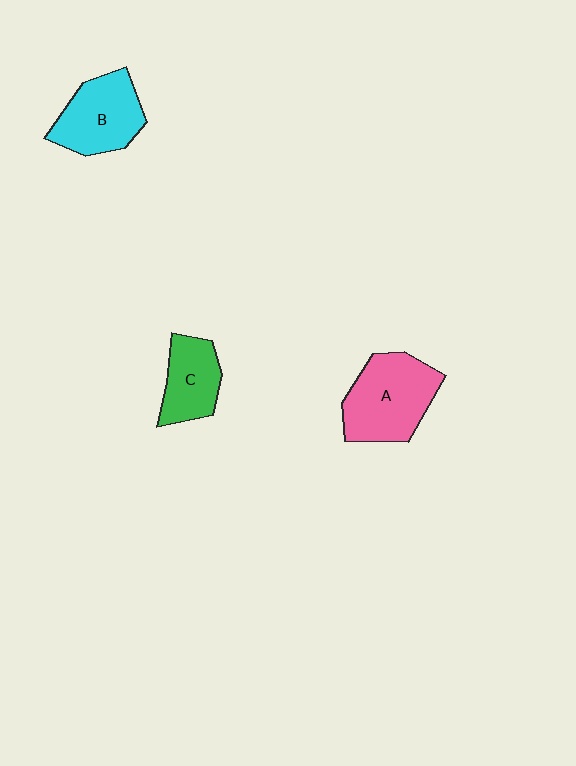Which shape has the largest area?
Shape A (pink).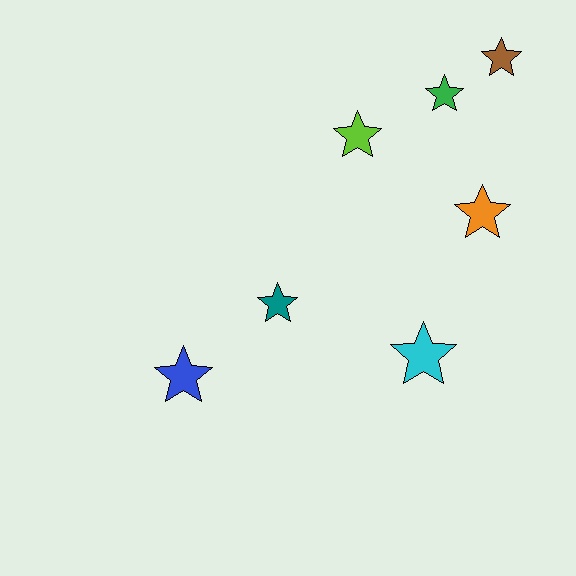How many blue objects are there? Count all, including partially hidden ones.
There is 1 blue object.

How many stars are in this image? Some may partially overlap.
There are 7 stars.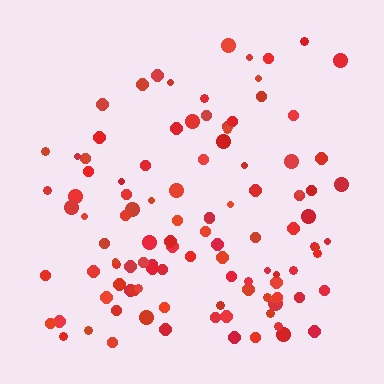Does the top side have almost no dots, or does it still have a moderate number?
Still a moderate number, just noticeably fewer than the bottom.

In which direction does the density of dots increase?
From top to bottom, with the bottom side densest.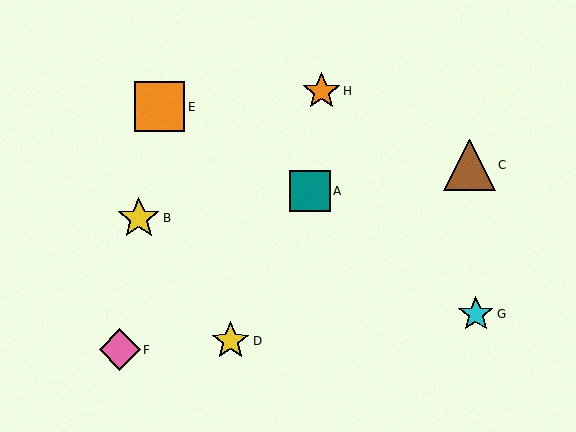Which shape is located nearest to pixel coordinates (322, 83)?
The orange star (labeled H) at (322, 91) is nearest to that location.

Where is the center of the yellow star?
The center of the yellow star is at (139, 218).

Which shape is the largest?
The brown triangle (labeled C) is the largest.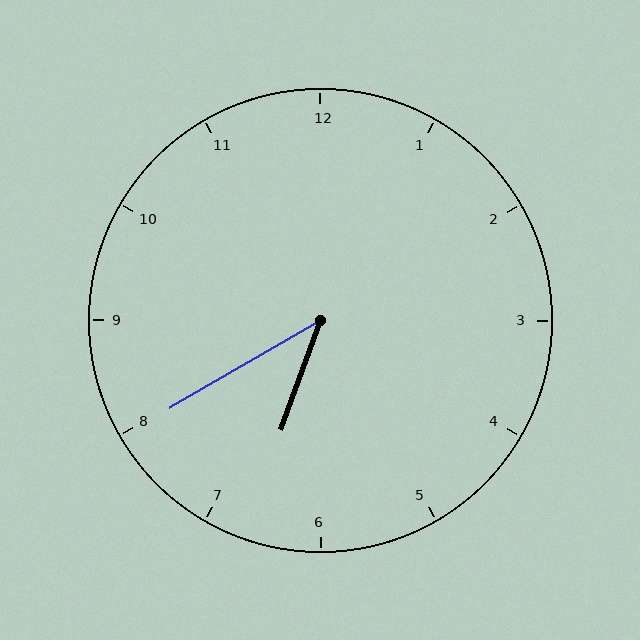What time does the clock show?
6:40.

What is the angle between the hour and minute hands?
Approximately 40 degrees.